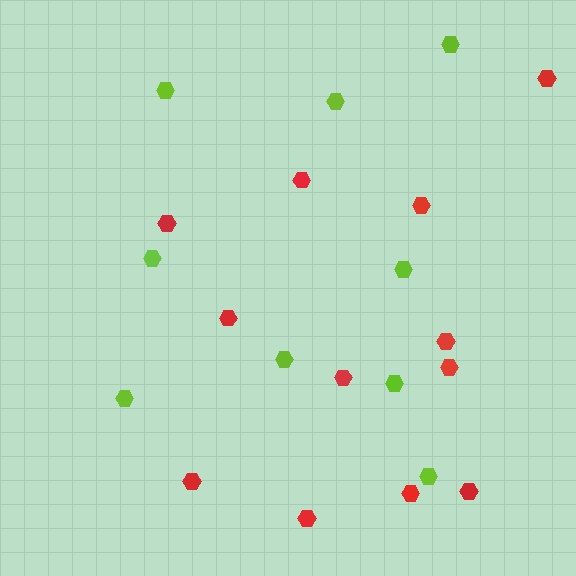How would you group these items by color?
There are 2 groups: one group of red hexagons (12) and one group of lime hexagons (9).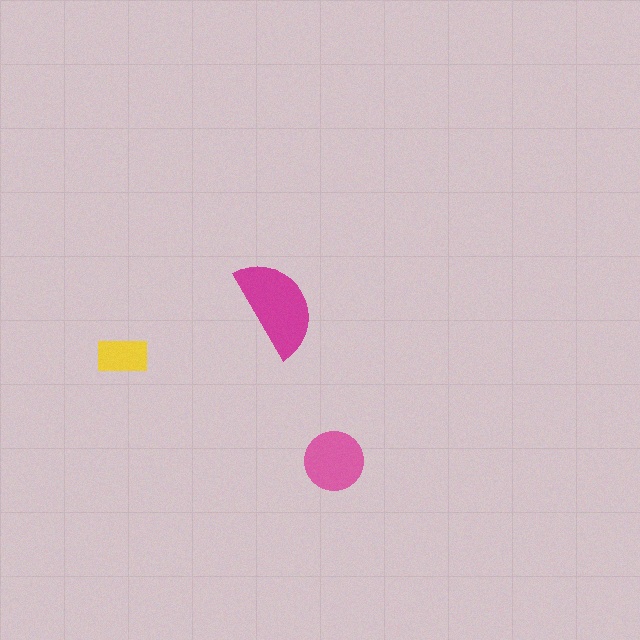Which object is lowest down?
The pink circle is bottommost.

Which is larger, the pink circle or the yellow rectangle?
The pink circle.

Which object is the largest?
The magenta semicircle.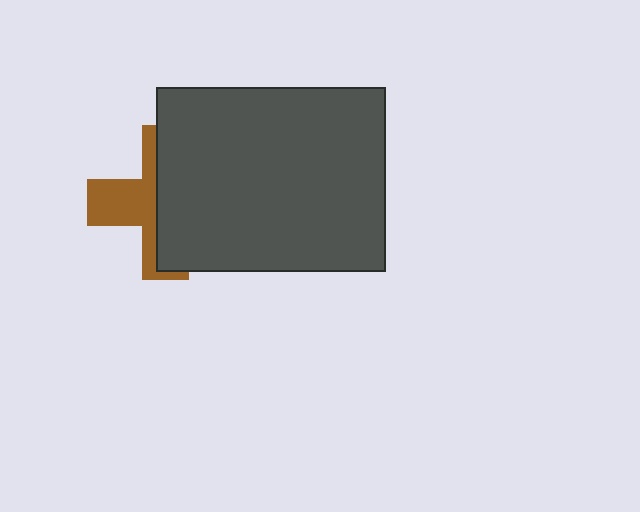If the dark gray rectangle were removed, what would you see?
You would see the complete brown cross.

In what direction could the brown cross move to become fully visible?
The brown cross could move left. That would shift it out from behind the dark gray rectangle entirely.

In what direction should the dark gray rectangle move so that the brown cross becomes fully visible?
The dark gray rectangle should move right. That is the shortest direction to clear the overlap and leave the brown cross fully visible.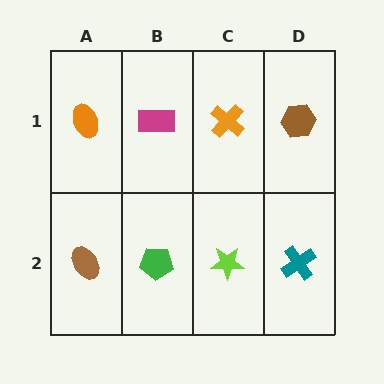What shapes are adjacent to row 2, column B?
A magenta rectangle (row 1, column B), a brown ellipse (row 2, column A), a lime star (row 2, column C).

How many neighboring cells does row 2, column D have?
2.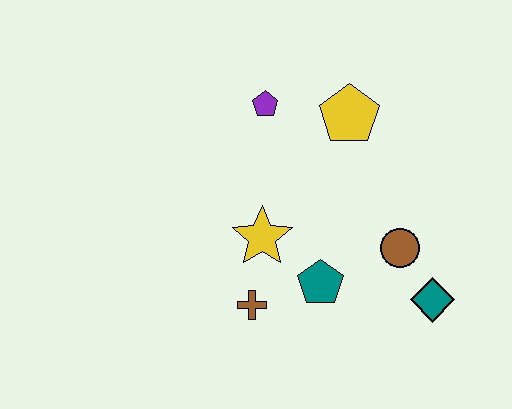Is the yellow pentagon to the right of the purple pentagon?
Yes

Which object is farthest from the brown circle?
The purple pentagon is farthest from the brown circle.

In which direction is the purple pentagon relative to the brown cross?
The purple pentagon is above the brown cross.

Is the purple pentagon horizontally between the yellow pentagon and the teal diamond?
No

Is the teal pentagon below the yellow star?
Yes